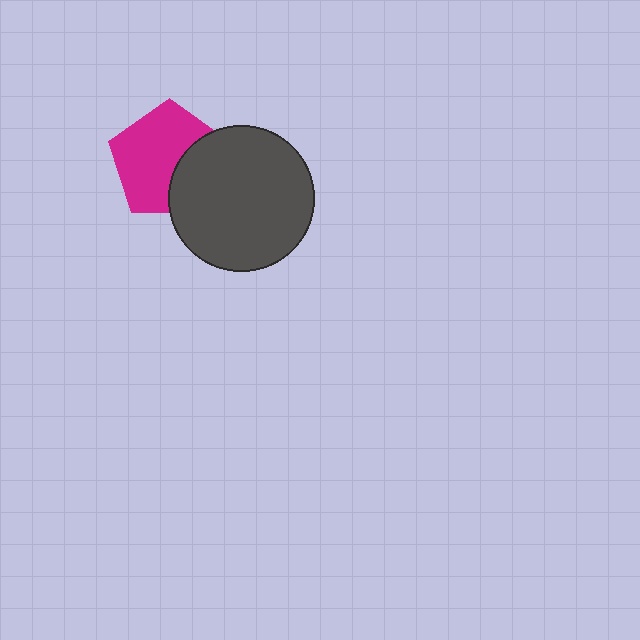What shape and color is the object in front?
The object in front is a dark gray circle.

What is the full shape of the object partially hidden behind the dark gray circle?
The partially hidden object is a magenta pentagon.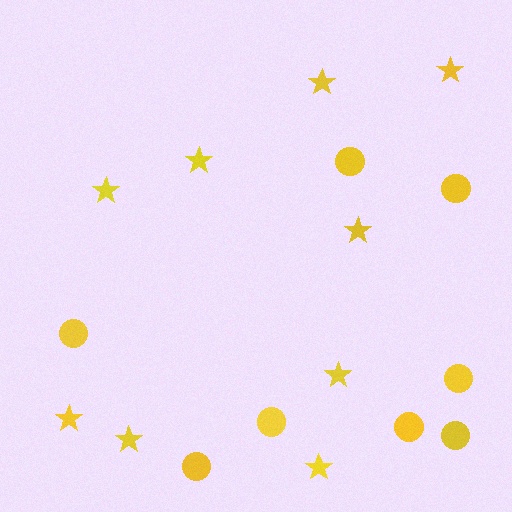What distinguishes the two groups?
There are 2 groups: one group of circles (8) and one group of stars (9).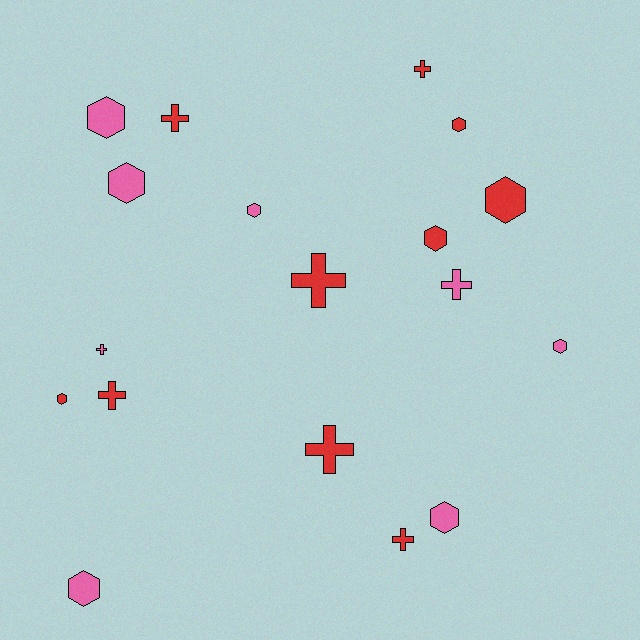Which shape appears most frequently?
Hexagon, with 10 objects.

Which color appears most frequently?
Red, with 10 objects.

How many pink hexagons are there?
There are 6 pink hexagons.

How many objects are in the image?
There are 18 objects.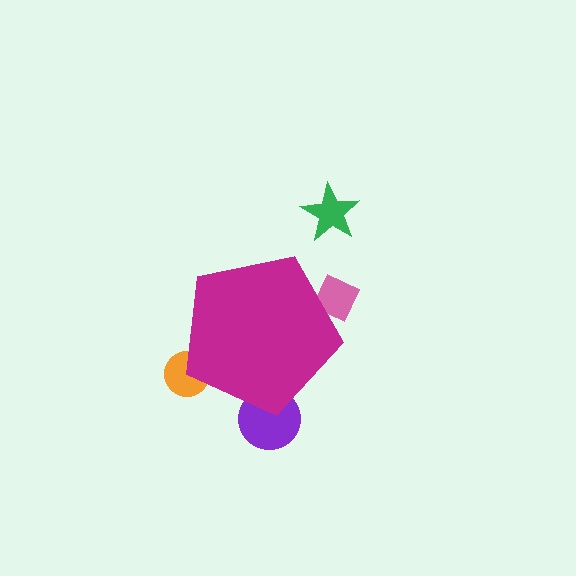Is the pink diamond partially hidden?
Yes, the pink diamond is partially hidden behind the magenta pentagon.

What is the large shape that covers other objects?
A magenta pentagon.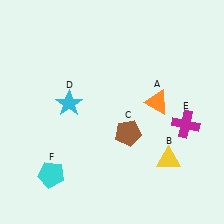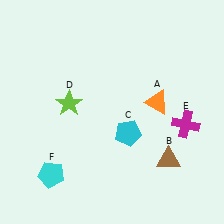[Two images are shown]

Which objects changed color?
B changed from yellow to brown. C changed from brown to cyan. D changed from cyan to lime.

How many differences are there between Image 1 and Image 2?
There are 3 differences between the two images.